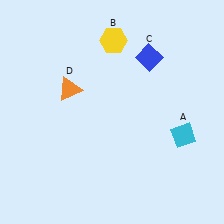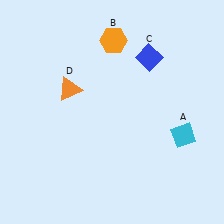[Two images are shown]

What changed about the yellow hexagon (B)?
In Image 1, B is yellow. In Image 2, it changed to orange.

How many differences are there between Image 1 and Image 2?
There is 1 difference between the two images.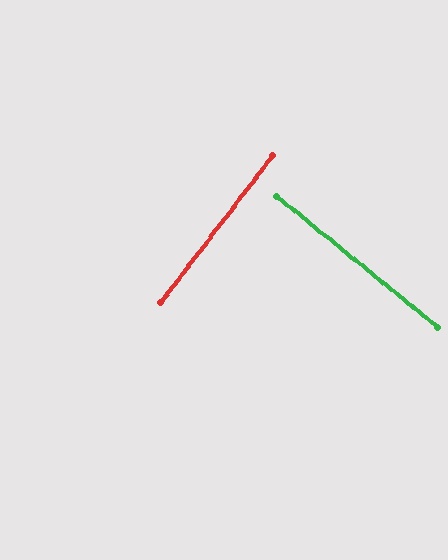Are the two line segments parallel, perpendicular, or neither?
Perpendicular — they meet at approximately 88°.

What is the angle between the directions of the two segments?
Approximately 88 degrees.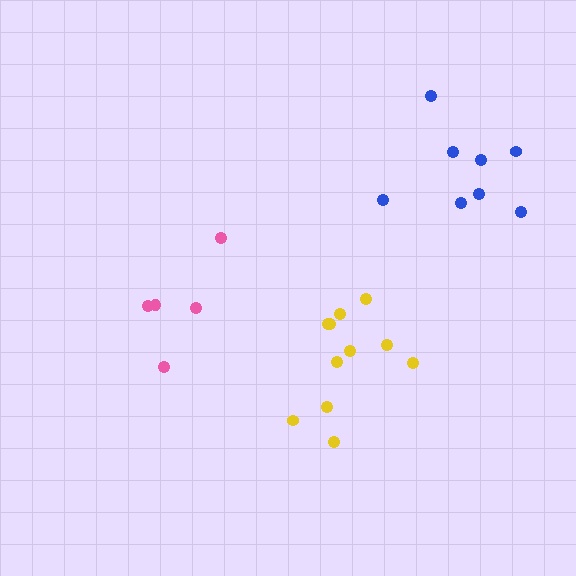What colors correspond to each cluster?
The clusters are colored: blue, yellow, pink.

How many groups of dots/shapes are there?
There are 3 groups.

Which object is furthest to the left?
The pink cluster is leftmost.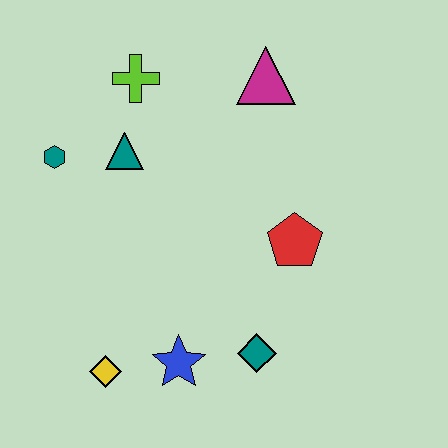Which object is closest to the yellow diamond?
The blue star is closest to the yellow diamond.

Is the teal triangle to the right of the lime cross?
No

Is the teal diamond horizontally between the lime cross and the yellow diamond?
No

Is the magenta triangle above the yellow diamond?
Yes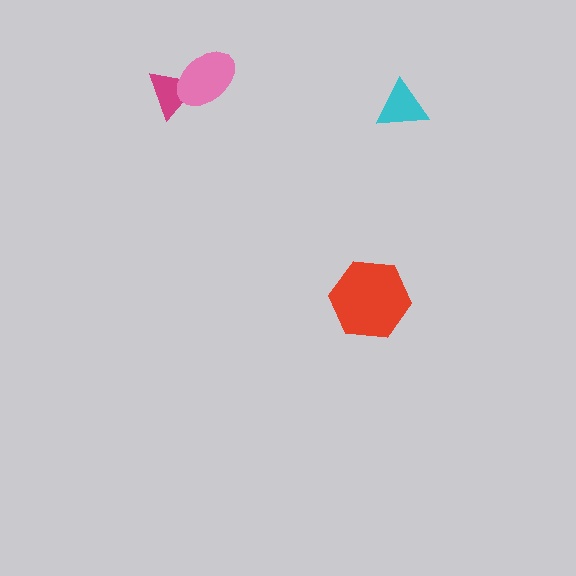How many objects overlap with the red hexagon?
0 objects overlap with the red hexagon.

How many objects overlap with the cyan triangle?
0 objects overlap with the cyan triangle.